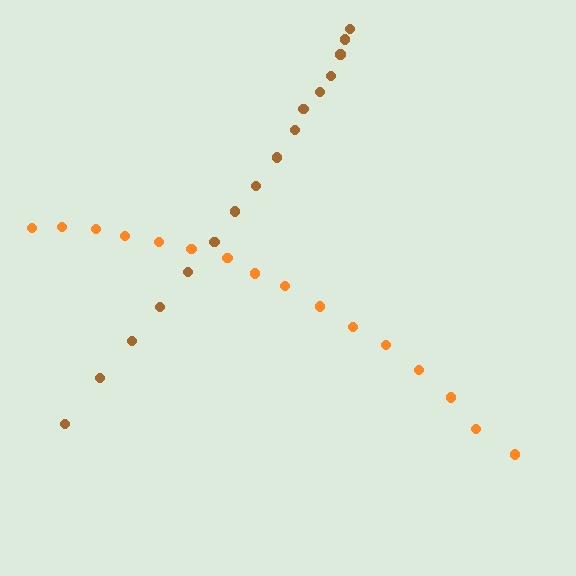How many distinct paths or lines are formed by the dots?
There are 2 distinct paths.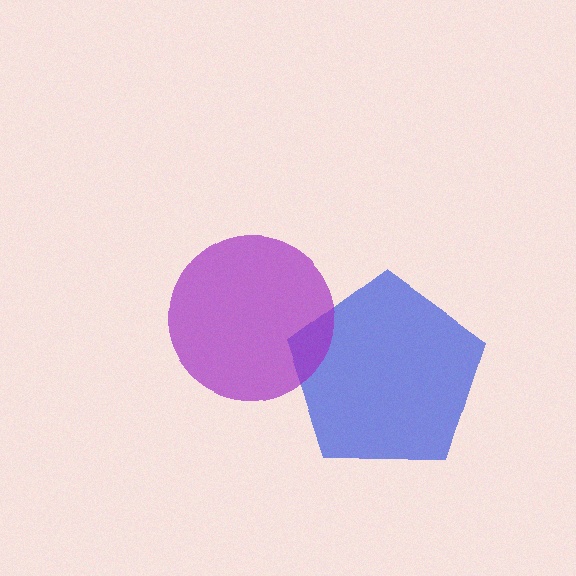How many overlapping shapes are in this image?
There are 2 overlapping shapes in the image.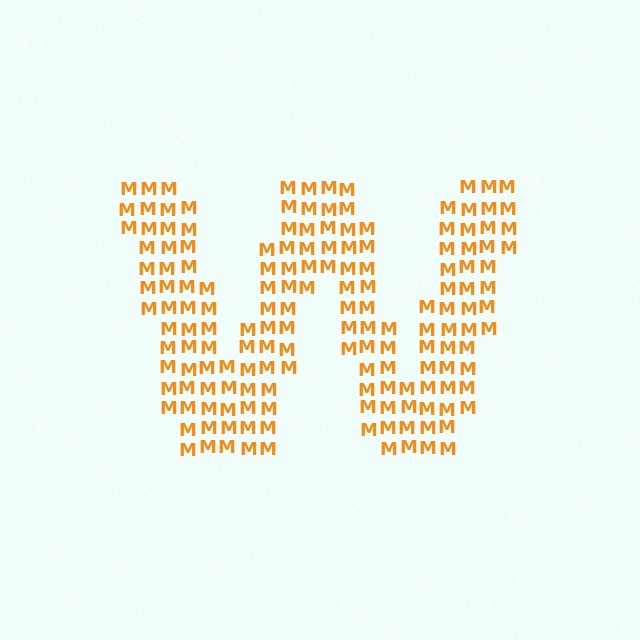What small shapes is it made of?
It is made of small letter M's.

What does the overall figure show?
The overall figure shows the letter W.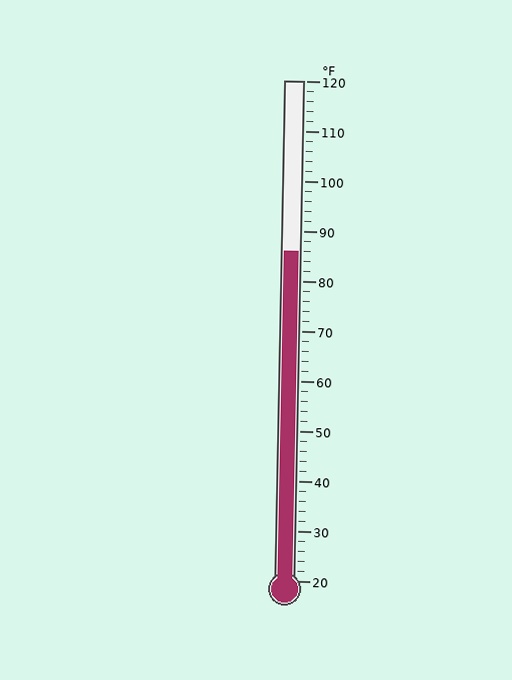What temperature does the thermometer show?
The thermometer shows approximately 86°F.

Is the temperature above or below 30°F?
The temperature is above 30°F.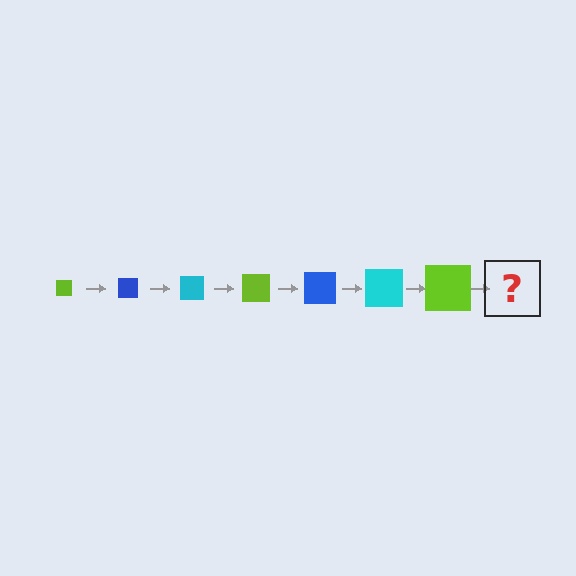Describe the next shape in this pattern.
It should be a blue square, larger than the previous one.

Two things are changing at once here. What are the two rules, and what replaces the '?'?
The two rules are that the square grows larger each step and the color cycles through lime, blue, and cyan. The '?' should be a blue square, larger than the previous one.